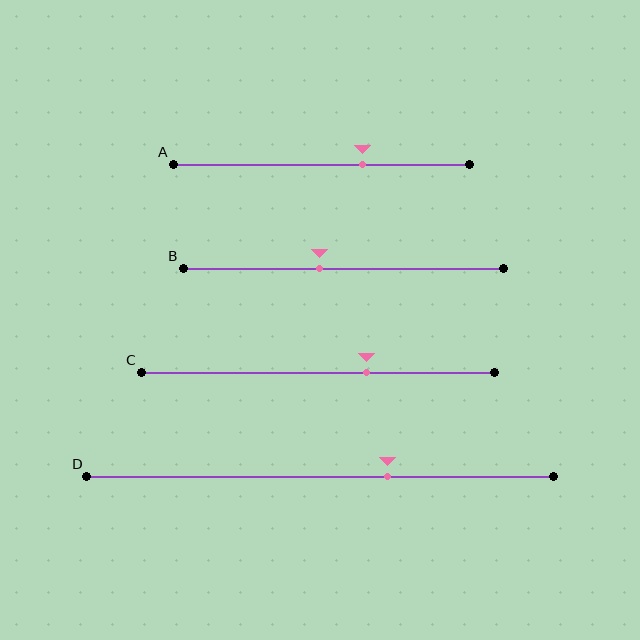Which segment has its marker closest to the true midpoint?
Segment B has its marker closest to the true midpoint.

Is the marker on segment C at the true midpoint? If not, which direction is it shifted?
No, the marker on segment C is shifted to the right by about 14% of the segment length.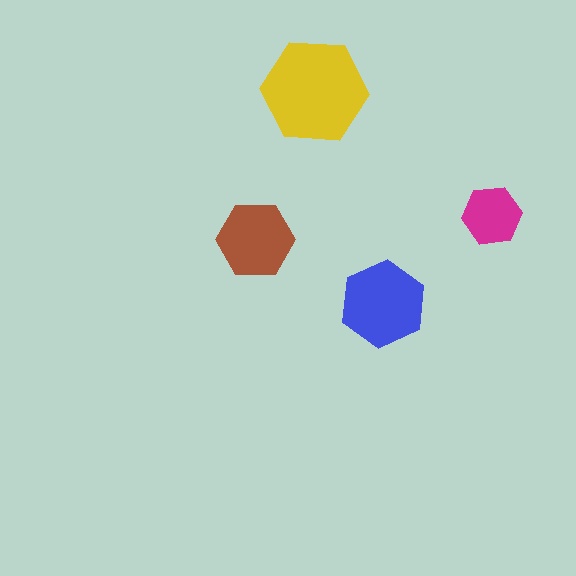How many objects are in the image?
There are 4 objects in the image.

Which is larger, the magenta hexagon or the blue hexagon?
The blue one.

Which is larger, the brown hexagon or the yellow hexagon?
The yellow one.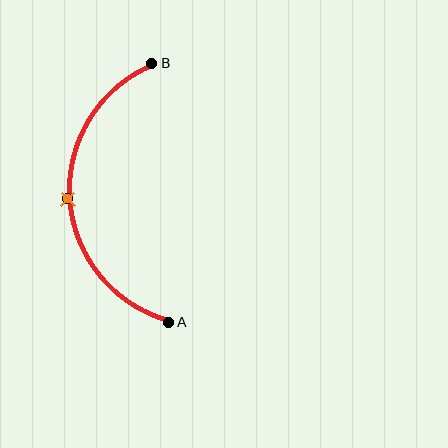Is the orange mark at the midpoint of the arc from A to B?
Yes. The orange mark lies on the arc at equal arc-length from both A and B — it is the arc midpoint.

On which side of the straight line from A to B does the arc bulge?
The arc bulges to the left of the straight line connecting A and B.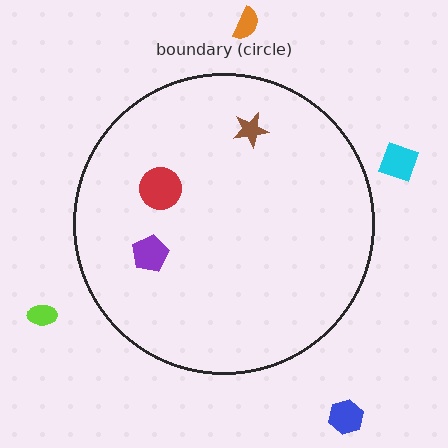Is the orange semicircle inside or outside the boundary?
Outside.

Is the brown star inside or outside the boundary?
Inside.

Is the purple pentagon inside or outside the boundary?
Inside.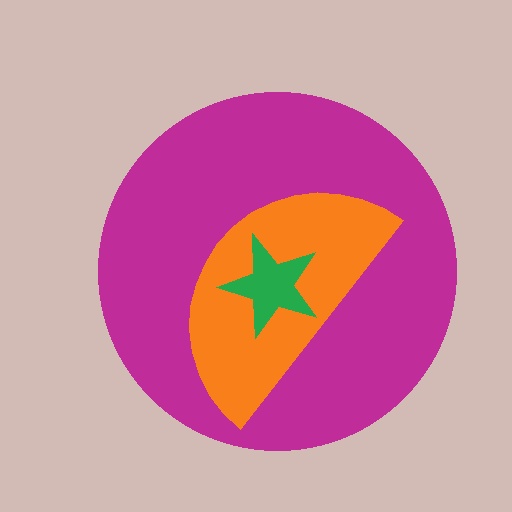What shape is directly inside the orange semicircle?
The green star.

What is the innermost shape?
The green star.